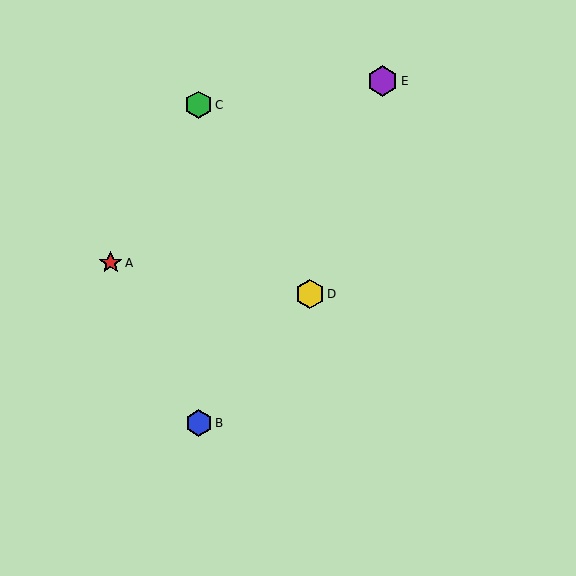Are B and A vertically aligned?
No, B is at x≈199 and A is at x≈111.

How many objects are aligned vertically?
2 objects (B, C) are aligned vertically.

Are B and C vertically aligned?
Yes, both are at x≈199.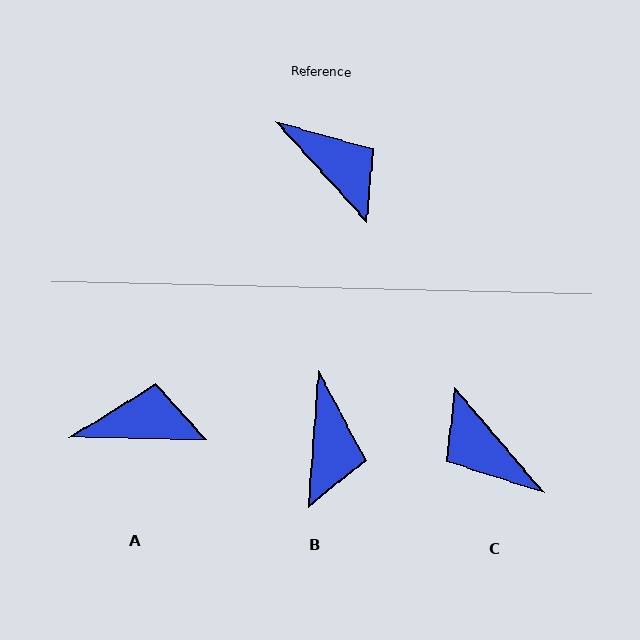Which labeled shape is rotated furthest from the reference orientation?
C, about 178 degrees away.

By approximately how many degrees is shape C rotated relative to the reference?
Approximately 178 degrees counter-clockwise.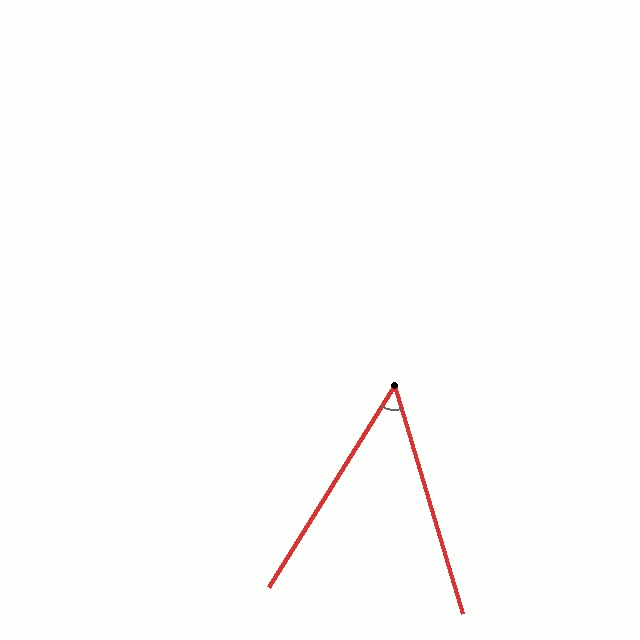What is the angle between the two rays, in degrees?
Approximately 48 degrees.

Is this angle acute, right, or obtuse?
It is acute.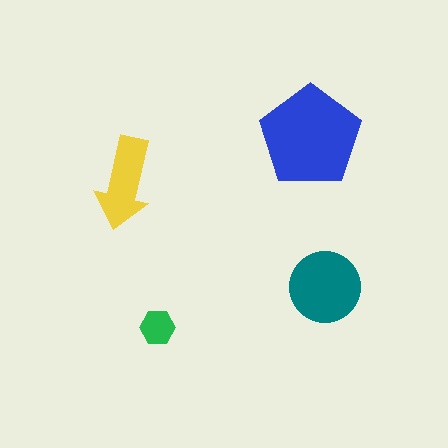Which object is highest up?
The blue pentagon is topmost.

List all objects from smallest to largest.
The green hexagon, the yellow arrow, the teal circle, the blue pentagon.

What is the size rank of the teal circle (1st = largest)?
2nd.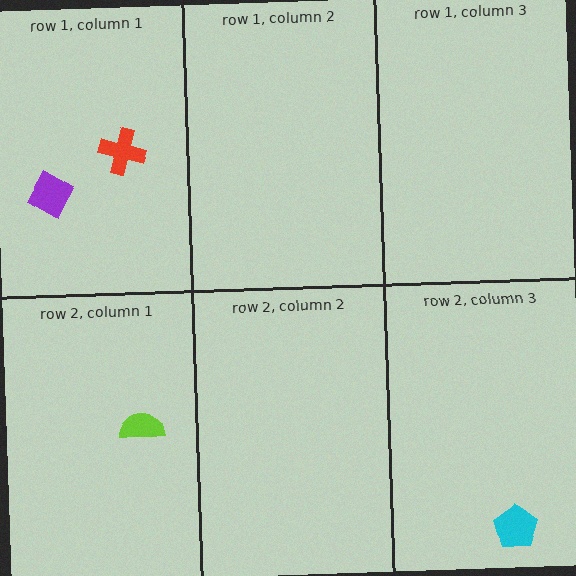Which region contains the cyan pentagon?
The row 2, column 3 region.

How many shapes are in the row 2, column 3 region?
1.